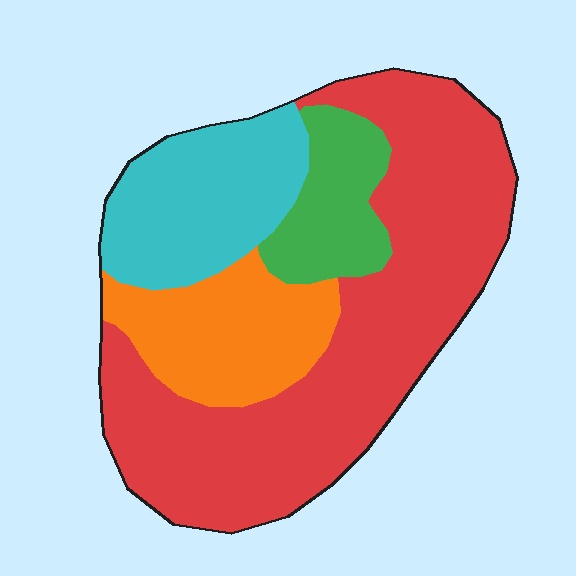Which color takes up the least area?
Green, at roughly 10%.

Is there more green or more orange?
Orange.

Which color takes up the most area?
Red, at roughly 55%.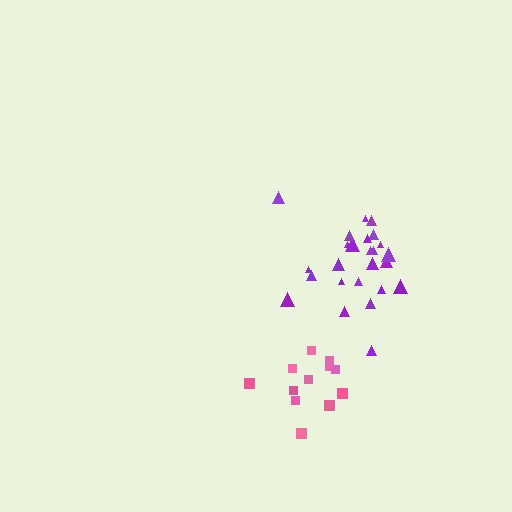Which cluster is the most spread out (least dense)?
Pink.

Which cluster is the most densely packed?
Purple.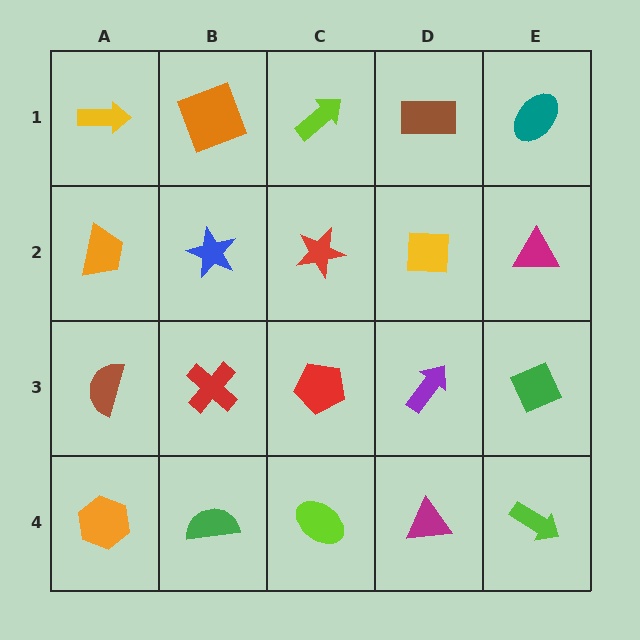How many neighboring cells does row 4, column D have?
3.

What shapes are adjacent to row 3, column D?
A yellow square (row 2, column D), a magenta triangle (row 4, column D), a red pentagon (row 3, column C), a green diamond (row 3, column E).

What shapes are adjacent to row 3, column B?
A blue star (row 2, column B), a green semicircle (row 4, column B), a brown semicircle (row 3, column A), a red pentagon (row 3, column C).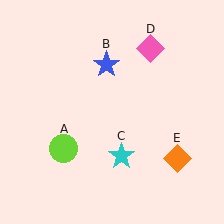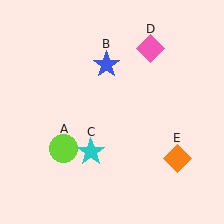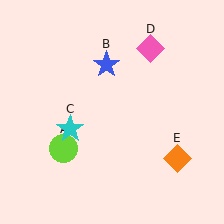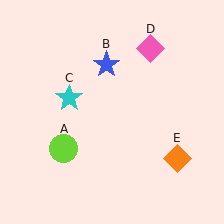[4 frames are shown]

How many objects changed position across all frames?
1 object changed position: cyan star (object C).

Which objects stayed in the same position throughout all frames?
Lime circle (object A) and blue star (object B) and pink diamond (object D) and orange diamond (object E) remained stationary.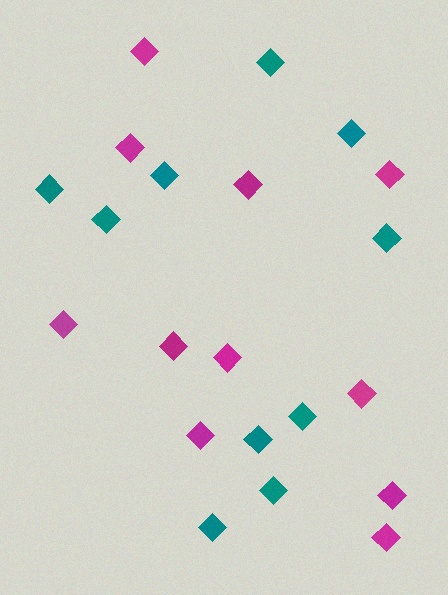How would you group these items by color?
There are 2 groups: one group of magenta diamonds (11) and one group of teal diamonds (10).